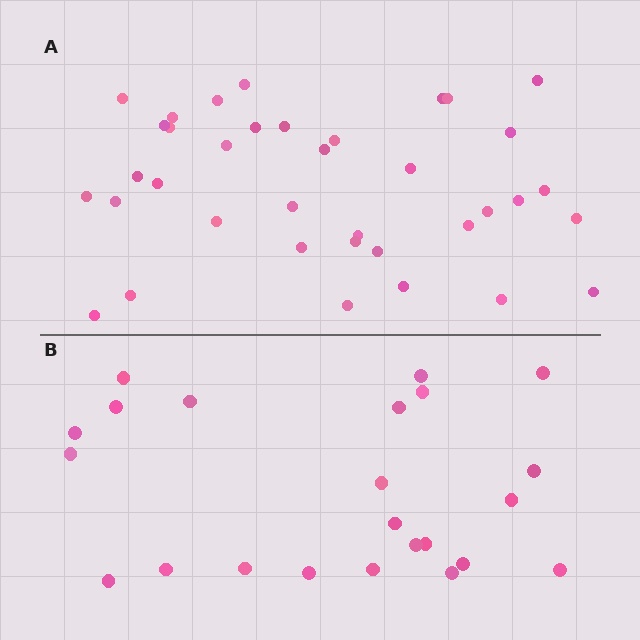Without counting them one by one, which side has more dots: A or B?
Region A (the top region) has more dots.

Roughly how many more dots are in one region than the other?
Region A has approximately 15 more dots than region B.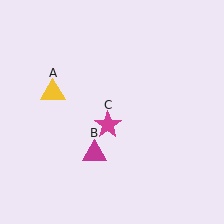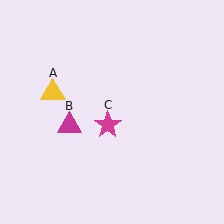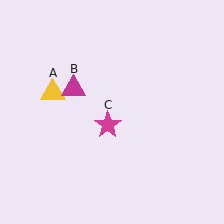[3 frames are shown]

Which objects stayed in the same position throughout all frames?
Yellow triangle (object A) and magenta star (object C) remained stationary.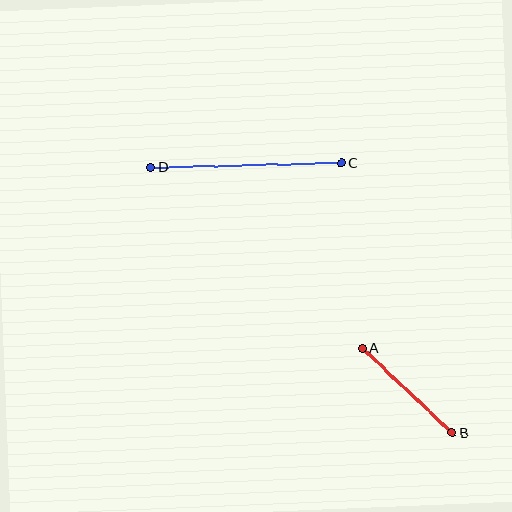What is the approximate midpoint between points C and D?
The midpoint is at approximately (246, 165) pixels.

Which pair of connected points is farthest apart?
Points C and D are farthest apart.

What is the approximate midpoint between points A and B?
The midpoint is at approximately (407, 391) pixels.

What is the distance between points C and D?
The distance is approximately 190 pixels.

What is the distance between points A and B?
The distance is approximately 123 pixels.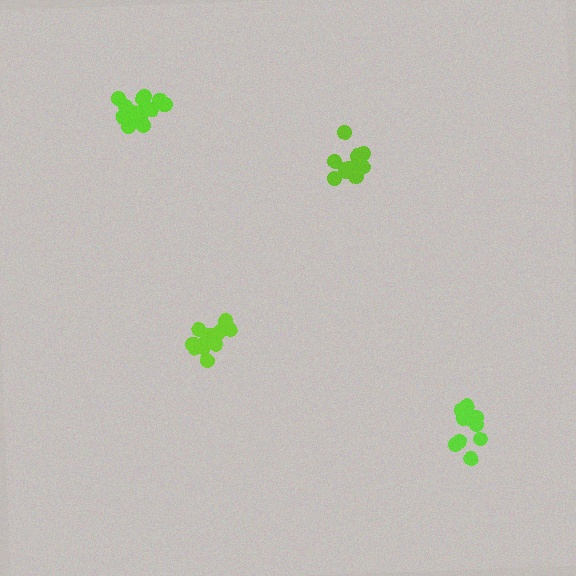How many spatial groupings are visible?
There are 4 spatial groupings.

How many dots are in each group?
Group 1: 13 dots, Group 2: 13 dots, Group 3: 16 dots, Group 4: 12 dots (54 total).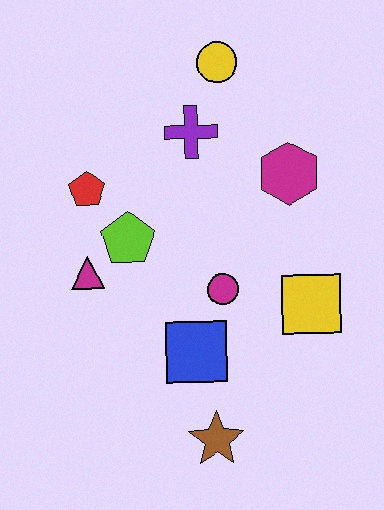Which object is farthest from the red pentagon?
The brown star is farthest from the red pentagon.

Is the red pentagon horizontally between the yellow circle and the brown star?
No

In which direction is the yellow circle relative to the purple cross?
The yellow circle is above the purple cross.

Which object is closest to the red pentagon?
The lime pentagon is closest to the red pentagon.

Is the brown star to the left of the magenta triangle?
No